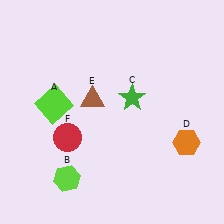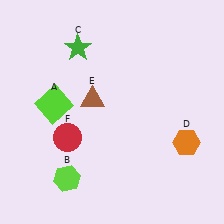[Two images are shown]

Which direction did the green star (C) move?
The green star (C) moved left.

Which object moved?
The green star (C) moved left.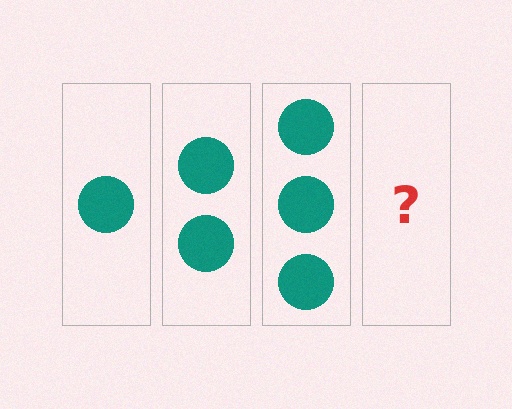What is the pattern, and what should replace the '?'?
The pattern is that each step adds one more circle. The '?' should be 4 circles.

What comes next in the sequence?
The next element should be 4 circles.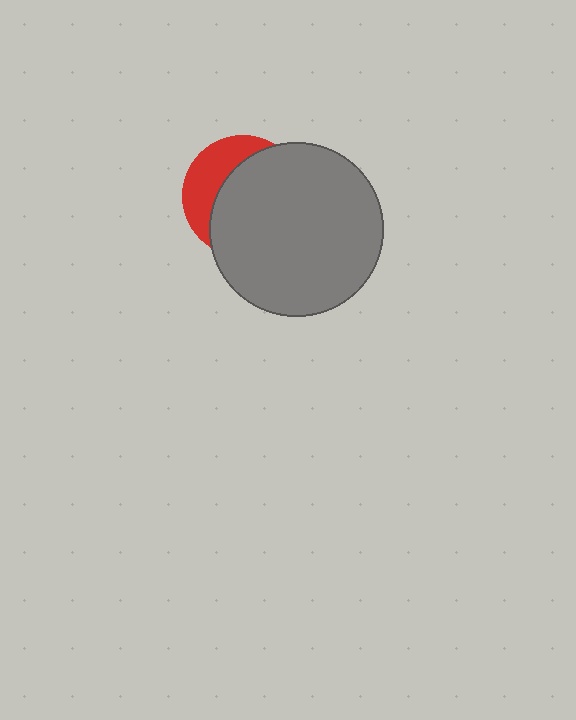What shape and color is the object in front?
The object in front is a gray circle.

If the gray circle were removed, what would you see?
You would see the complete red circle.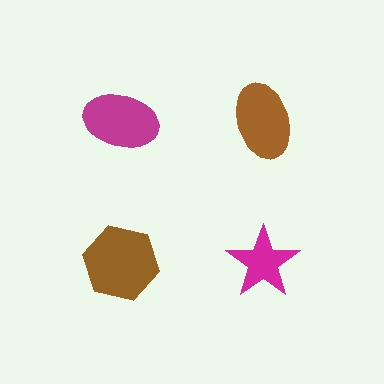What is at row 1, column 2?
A brown ellipse.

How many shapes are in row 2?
2 shapes.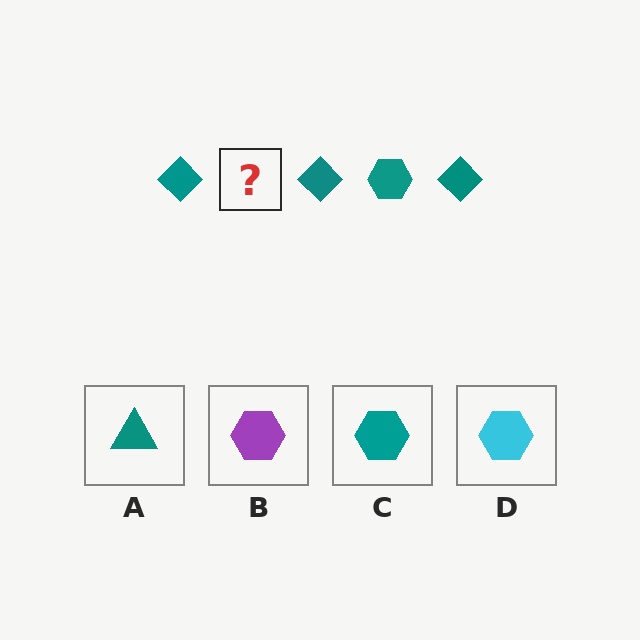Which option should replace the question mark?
Option C.